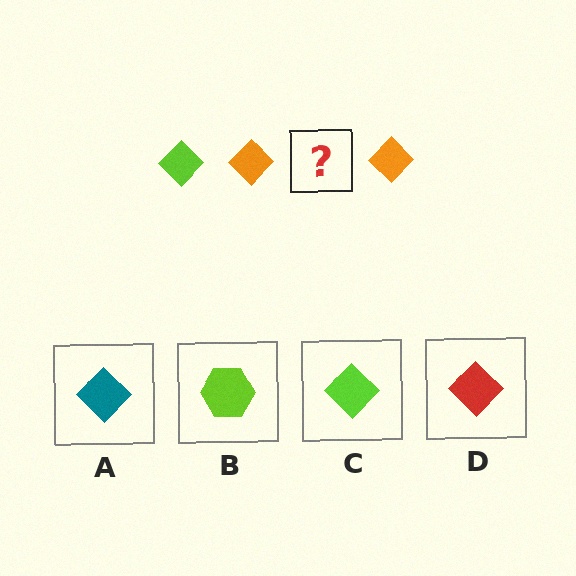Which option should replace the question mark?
Option C.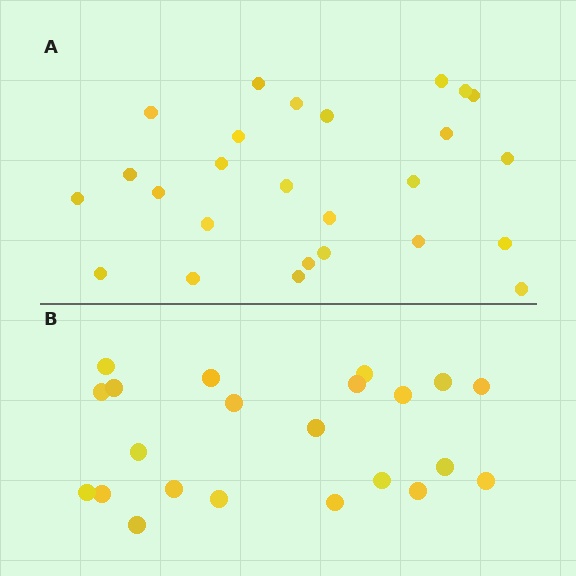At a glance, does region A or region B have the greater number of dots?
Region A (the top region) has more dots.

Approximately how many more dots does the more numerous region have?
Region A has about 4 more dots than region B.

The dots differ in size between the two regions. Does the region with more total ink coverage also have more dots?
No. Region B has more total ink coverage because its dots are larger, but region A actually contains more individual dots. Total area can be misleading — the number of items is what matters here.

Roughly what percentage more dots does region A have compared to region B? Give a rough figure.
About 20% more.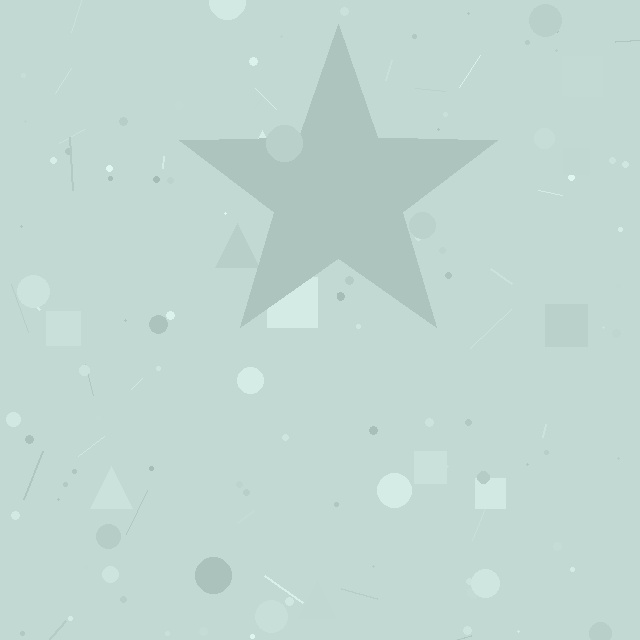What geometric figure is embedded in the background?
A star is embedded in the background.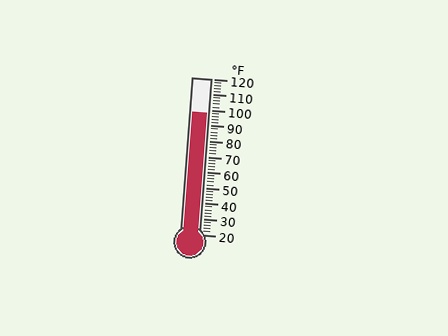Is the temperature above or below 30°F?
The temperature is above 30°F.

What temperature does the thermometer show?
The thermometer shows approximately 98°F.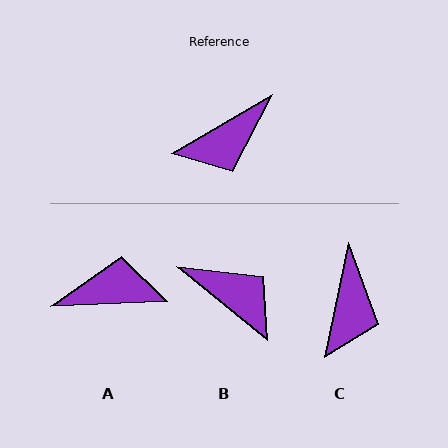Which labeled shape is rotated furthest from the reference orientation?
A, about 152 degrees away.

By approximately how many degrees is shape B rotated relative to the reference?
Approximately 110 degrees counter-clockwise.